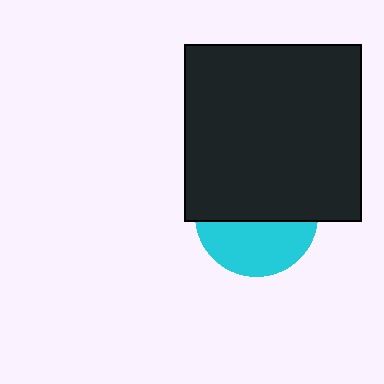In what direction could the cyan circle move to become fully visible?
The cyan circle could move down. That would shift it out from behind the black square entirely.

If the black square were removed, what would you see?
You would see the complete cyan circle.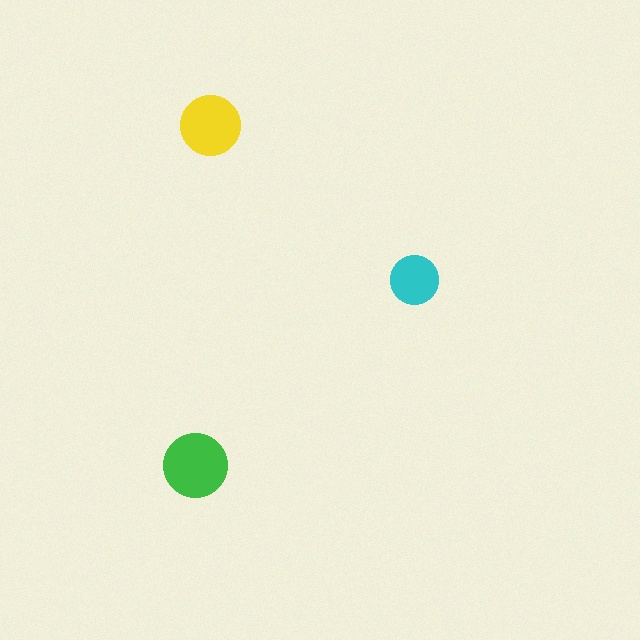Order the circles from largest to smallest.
the green one, the yellow one, the cyan one.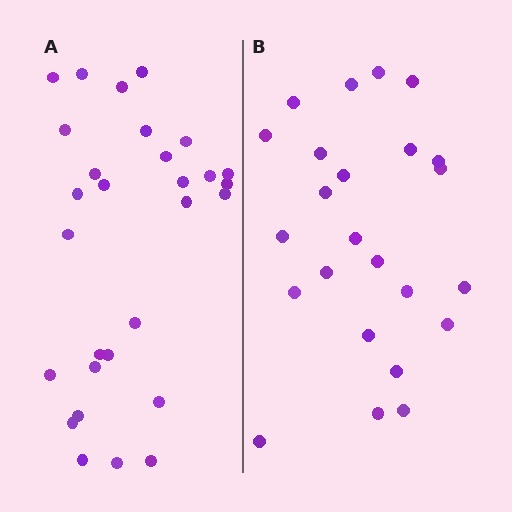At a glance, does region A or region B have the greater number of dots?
Region A (the left region) has more dots.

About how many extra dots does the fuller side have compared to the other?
Region A has about 5 more dots than region B.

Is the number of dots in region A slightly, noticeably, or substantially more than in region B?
Region A has only slightly more — the two regions are fairly close. The ratio is roughly 1.2 to 1.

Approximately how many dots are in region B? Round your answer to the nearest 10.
About 20 dots. (The exact count is 24, which rounds to 20.)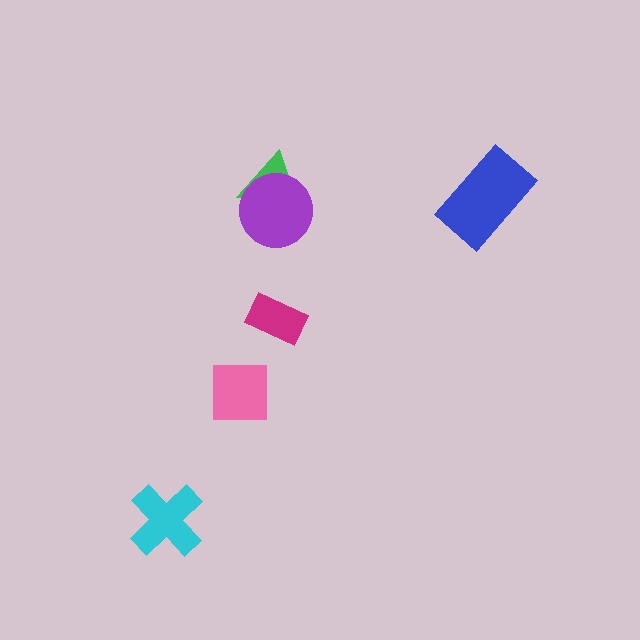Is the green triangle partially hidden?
Yes, it is partially covered by another shape.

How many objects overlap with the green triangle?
1 object overlaps with the green triangle.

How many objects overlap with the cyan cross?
0 objects overlap with the cyan cross.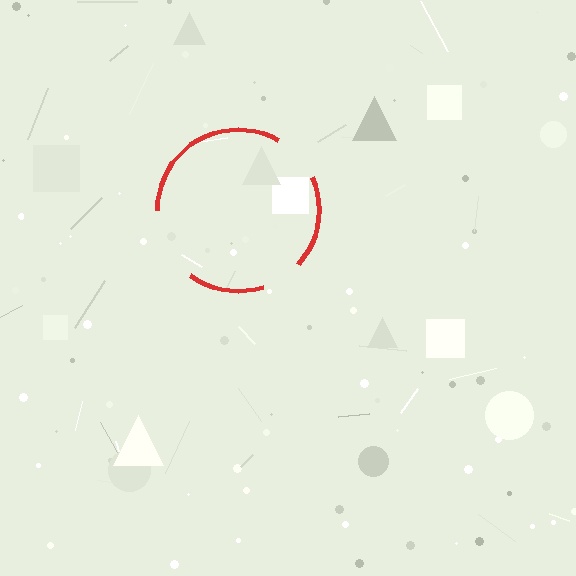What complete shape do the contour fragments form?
The contour fragments form a circle.